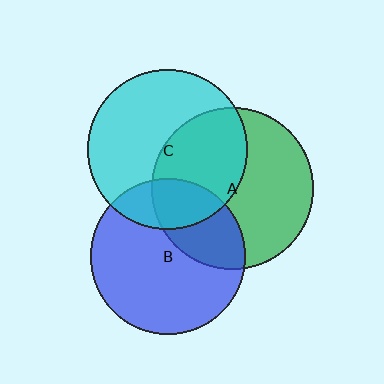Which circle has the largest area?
Circle A (green).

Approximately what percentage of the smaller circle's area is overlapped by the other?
Approximately 30%.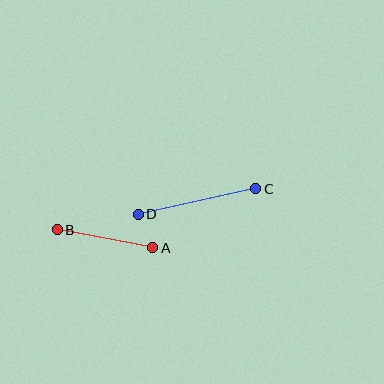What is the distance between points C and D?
The distance is approximately 120 pixels.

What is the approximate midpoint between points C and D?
The midpoint is at approximately (197, 202) pixels.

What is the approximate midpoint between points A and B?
The midpoint is at approximately (105, 239) pixels.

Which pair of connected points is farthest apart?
Points C and D are farthest apart.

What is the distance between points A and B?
The distance is approximately 97 pixels.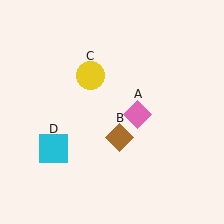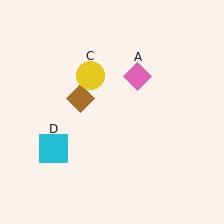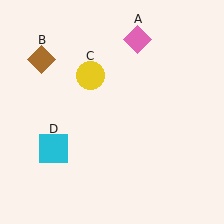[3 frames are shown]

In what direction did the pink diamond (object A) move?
The pink diamond (object A) moved up.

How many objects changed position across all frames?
2 objects changed position: pink diamond (object A), brown diamond (object B).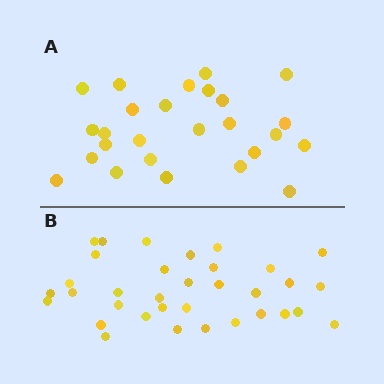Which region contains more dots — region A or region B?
Region B (the bottom region) has more dots.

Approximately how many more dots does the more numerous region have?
Region B has roughly 8 or so more dots than region A.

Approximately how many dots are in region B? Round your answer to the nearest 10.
About 30 dots. (The exact count is 34, which rounds to 30.)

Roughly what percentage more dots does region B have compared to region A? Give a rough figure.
About 30% more.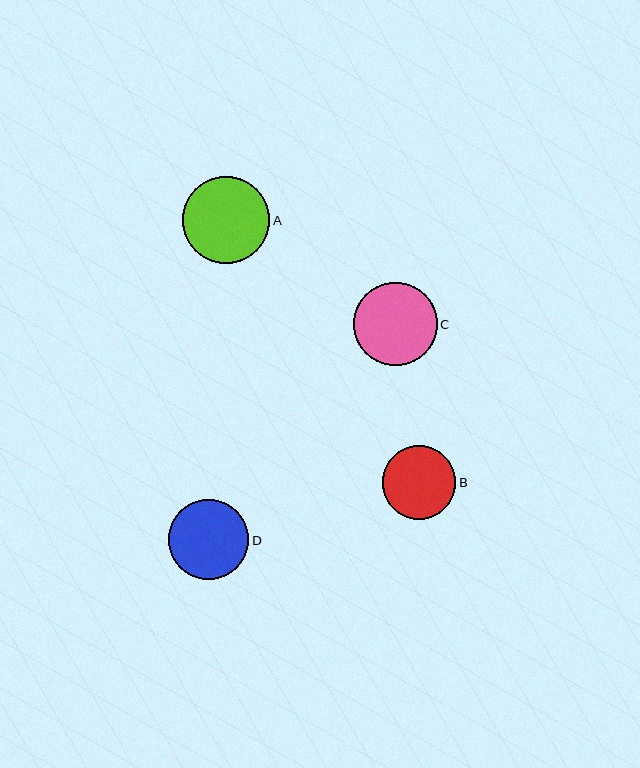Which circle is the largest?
Circle A is the largest with a size of approximately 87 pixels.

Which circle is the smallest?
Circle B is the smallest with a size of approximately 74 pixels.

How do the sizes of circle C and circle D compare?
Circle C and circle D are approximately the same size.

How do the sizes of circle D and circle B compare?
Circle D and circle B are approximately the same size.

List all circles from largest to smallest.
From largest to smallest: A, C, D, B.